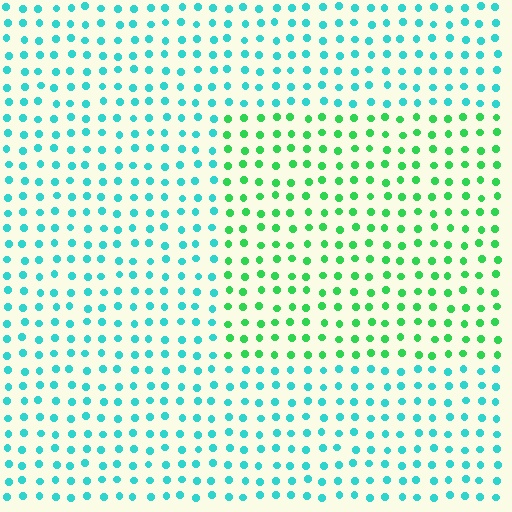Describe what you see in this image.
The image is filled with small cyan elements in a uniform arrangement. A rectangle-shaped region is visible where the elements are tinted to a slightly different hue, forming a subtle color boundary.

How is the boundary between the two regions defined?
The boundary is defined purely by a slight shift in hue (about 45 degrees). Spacing, size, and orientation are identical on both sides.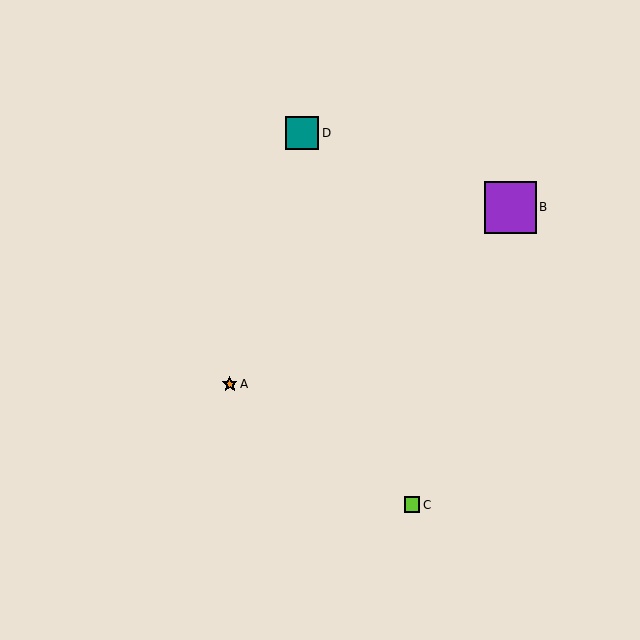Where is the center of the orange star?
The center of the orange star is at (230, 384).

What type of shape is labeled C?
Shape C is a lime square.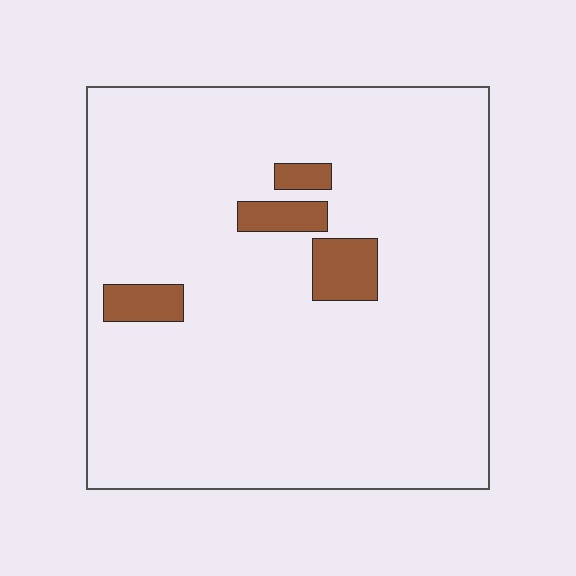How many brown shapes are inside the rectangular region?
4.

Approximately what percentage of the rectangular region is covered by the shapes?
Approximately 5%.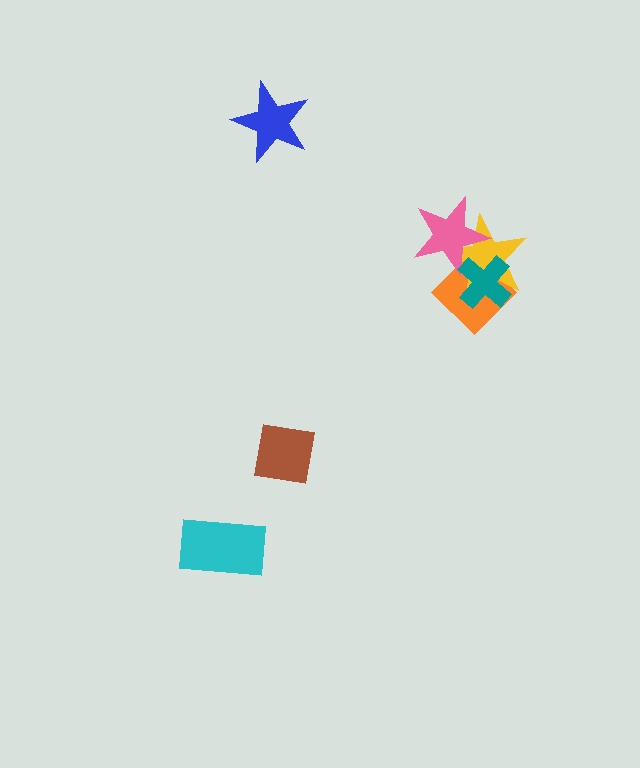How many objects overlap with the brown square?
0 objects overlap with the brown square.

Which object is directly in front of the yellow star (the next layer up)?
The pink star is directly in front of the yellow star.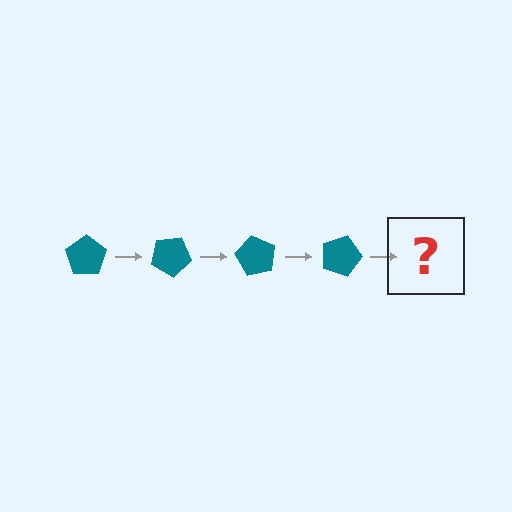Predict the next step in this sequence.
The next step is a teal pentagon rotated 120 degrees.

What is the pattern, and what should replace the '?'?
The pattern is that the pentagon rotates 30 degrees each step. The '?' should be a teal pentagon rotated 120 degrees.